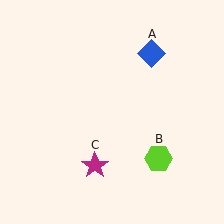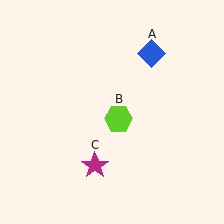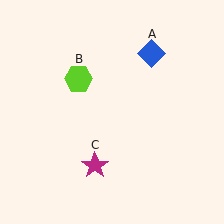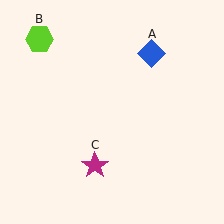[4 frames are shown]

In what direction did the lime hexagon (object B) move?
The lime hexagon (object B) moved up and to the left.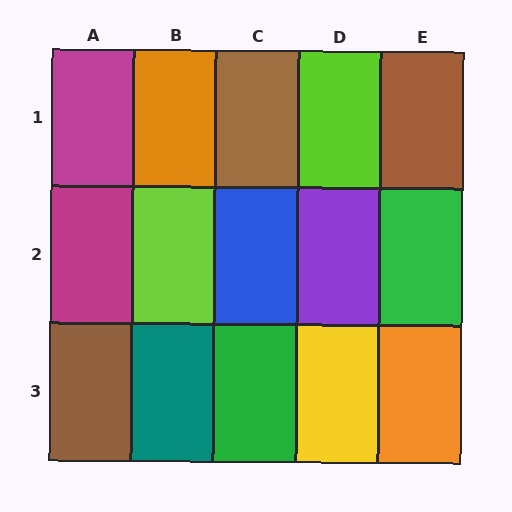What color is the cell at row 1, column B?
Orange.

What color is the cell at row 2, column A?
Magenta.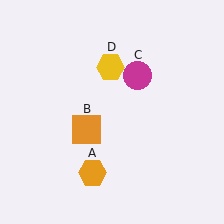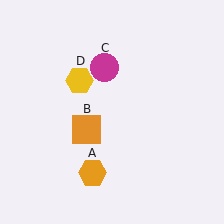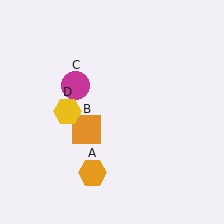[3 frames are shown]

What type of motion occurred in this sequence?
The magenta circle (object C), yellow hexagon (object D) rotated counterclockwise around the center of the scene.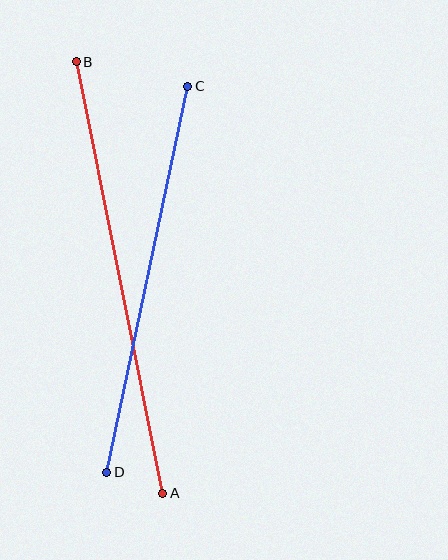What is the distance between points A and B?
The distance is approximately 441 pixels.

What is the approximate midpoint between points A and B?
The midpoint is at approximately (119, 277) pixels.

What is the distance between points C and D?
The distance is approximately 394 pixels.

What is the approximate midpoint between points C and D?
The midpoint is at approximately (147, 279) pixels.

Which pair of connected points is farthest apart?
Points A and B are farthest apart.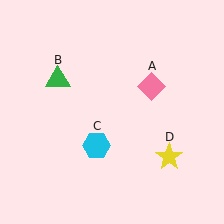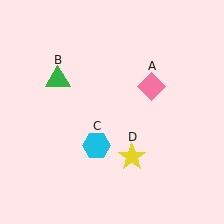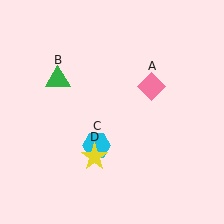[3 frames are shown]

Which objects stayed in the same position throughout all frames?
Pink diamond (object A) and green triangle (object B) and cyan hexagon (object C) remained stationary.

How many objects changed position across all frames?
1 object changed position: yellow star (object D).